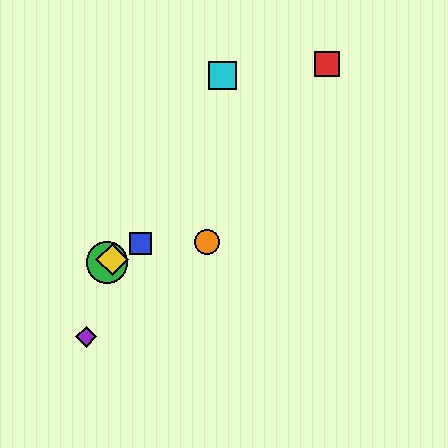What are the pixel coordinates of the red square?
The red square is at (327, 64).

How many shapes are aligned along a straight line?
3 shapes (the blue square, the green circle, the yellow diamond) are aligned along a straight line.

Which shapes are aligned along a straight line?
The blue square, the green circle, the yellow diamond are aligned along a straight line.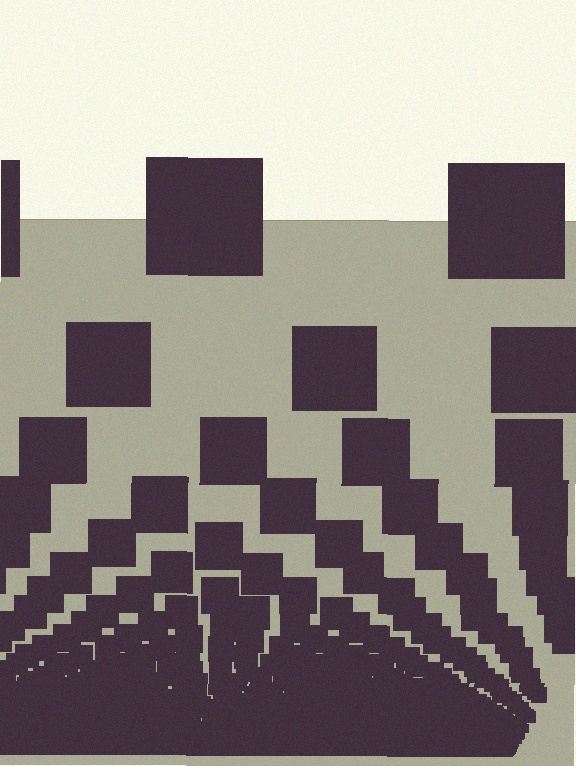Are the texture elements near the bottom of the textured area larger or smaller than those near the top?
Smaller. The gradient is inverted — elements near the bottom are smaller and denser.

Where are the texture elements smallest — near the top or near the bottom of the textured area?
Near the bottom.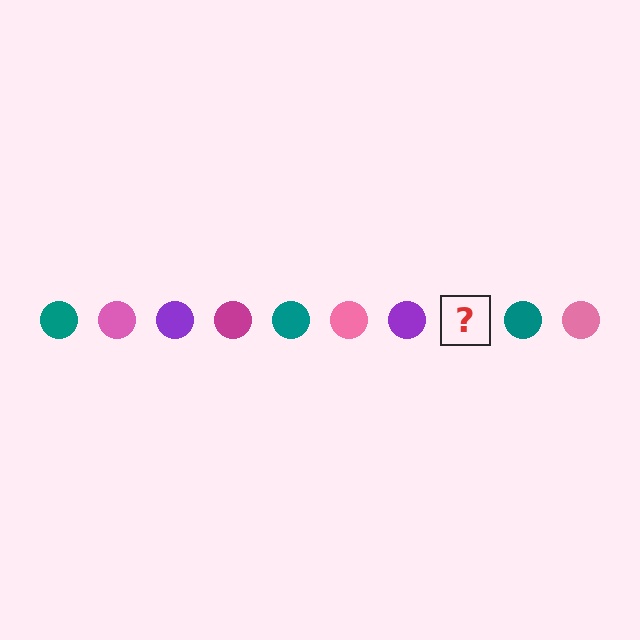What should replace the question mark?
The question mark should be replaced with a magenta circle.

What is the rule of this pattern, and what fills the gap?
The rule is that the pattern cycles through teal, pink, purple, magenta circles. The gap should be filled with a magenta circle.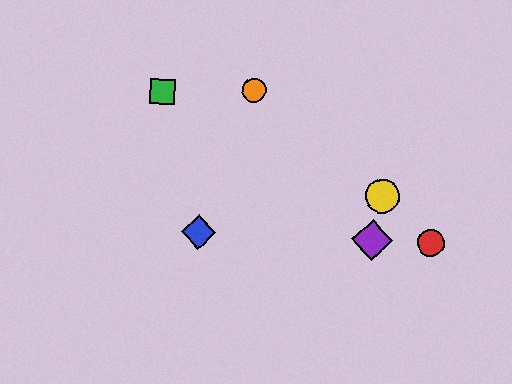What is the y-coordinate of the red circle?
The red circle is at y≈243.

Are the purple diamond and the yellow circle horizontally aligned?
No, the purple diamond is at y≈240 and the yellow circle is at y≈196.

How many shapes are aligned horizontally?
3 shapes (the red circle, the blue diamond, the purple diamond) are aligned horizontally.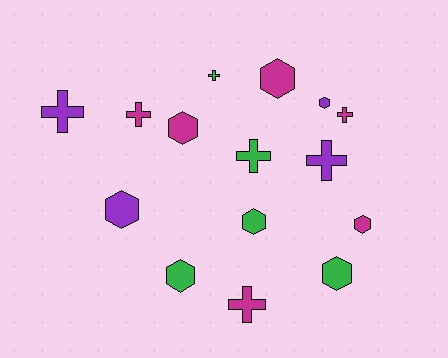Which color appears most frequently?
Magenta, with 6 objects.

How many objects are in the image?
There are 15 objects.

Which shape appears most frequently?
Hexagon, with 8 objects.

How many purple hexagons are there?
There are 2 purple hexagons.